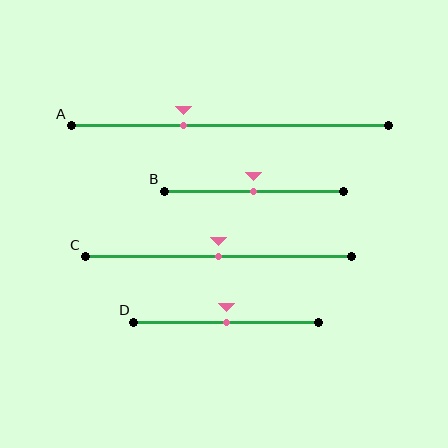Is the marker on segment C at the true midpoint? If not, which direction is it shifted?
Yes, the marker on segment C is at the true midpoint.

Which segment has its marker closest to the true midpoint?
Segment B has its marker closest to the true midpoint.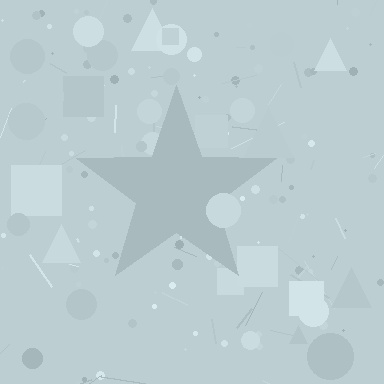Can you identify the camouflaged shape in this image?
The camouflaged shape is a star.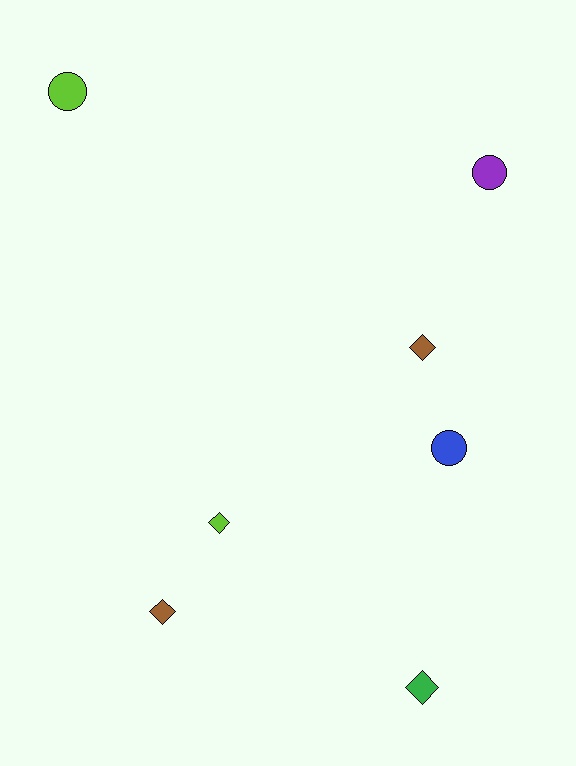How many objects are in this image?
There are 7 objects.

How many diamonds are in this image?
There are 4 diamonds.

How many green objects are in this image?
There is 1 green object.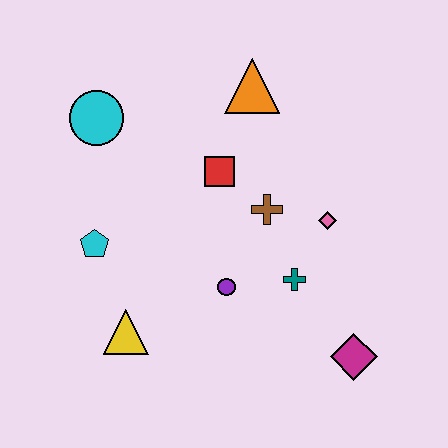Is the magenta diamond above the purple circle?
No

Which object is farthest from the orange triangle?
The magenta diamond is farthest from the orange triangle.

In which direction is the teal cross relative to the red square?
The teal cross is below the red square.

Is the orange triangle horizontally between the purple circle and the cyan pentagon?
No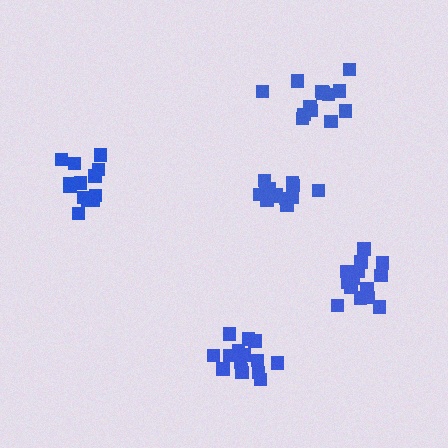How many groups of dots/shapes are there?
There are 5 groups.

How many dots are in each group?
Group 1: 13 dots, Group 2: 13 dots, Group 3: 15 dots, Group 4: 15 dots, Group 5: 14 dots (70 total).